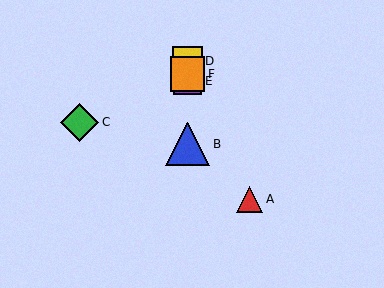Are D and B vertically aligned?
Yes, both are at x≈188.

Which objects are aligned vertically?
Objects B, D, E, F are aligned vertically.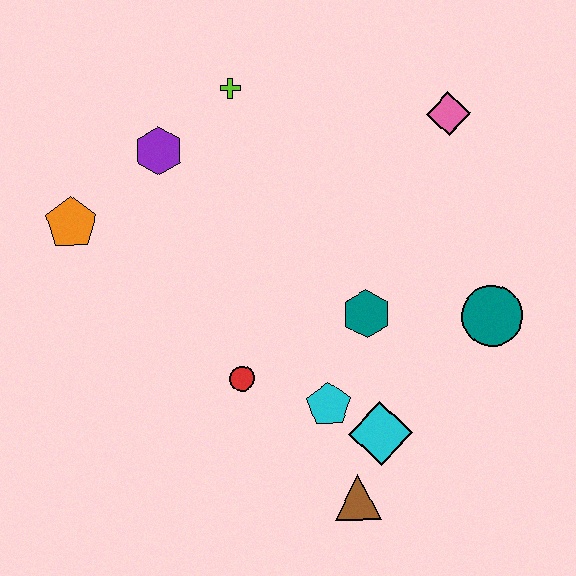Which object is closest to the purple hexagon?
The lime cross is closest to the purple hexagon.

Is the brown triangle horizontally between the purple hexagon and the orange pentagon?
No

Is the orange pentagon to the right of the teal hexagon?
No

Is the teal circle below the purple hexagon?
Yes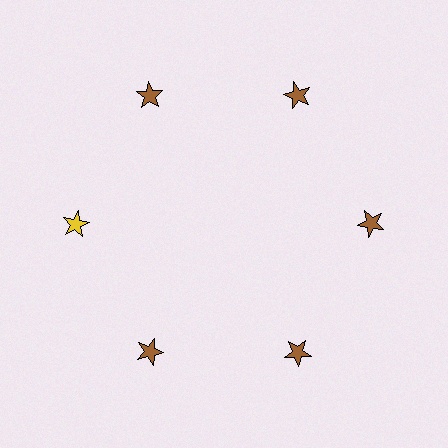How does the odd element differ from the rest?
It has a different color: yellow instead of brown.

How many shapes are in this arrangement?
There are 6 shapes arranged in a ring pattern.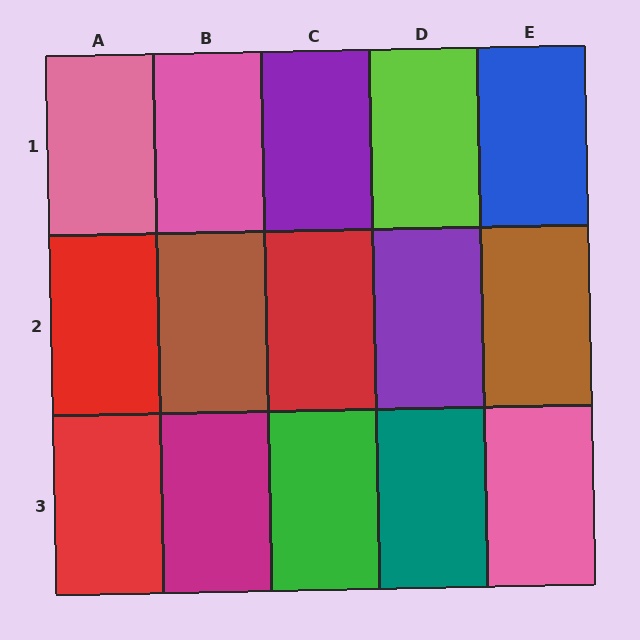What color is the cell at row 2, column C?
Red.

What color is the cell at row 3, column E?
Pink.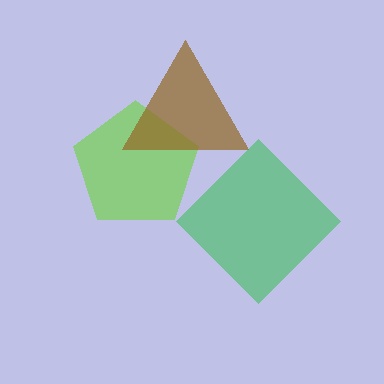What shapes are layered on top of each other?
The layered shapes are: a lime pentagon, a green diamond, a brown triangle.